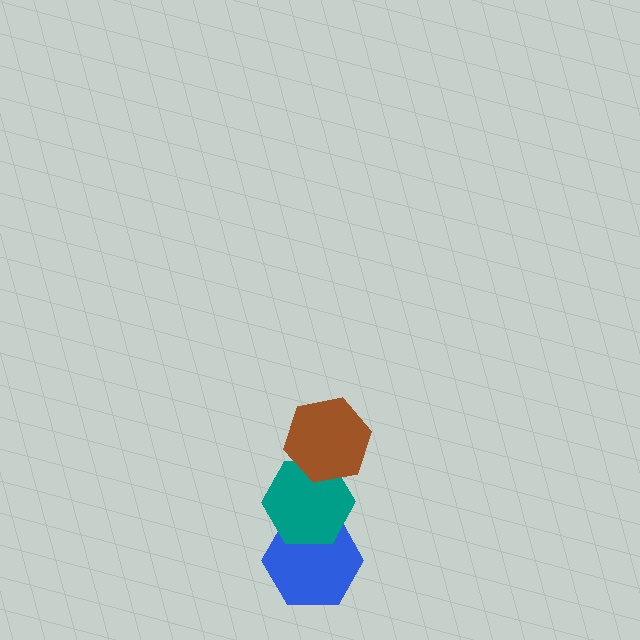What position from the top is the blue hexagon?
The blue hexagon is 3rd from the top.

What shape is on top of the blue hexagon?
The teal hexagon is on top of the blue hexagon.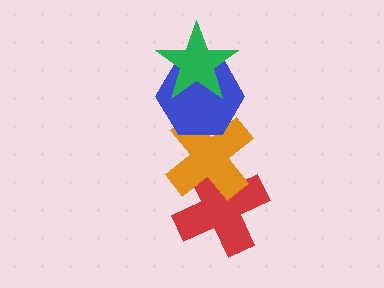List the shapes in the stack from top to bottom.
From top to bottom: the green star, the blue hexagon, the orange cross, the red cross.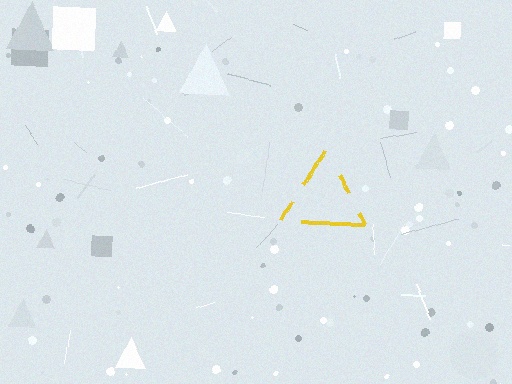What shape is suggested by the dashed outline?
The dashed outline suggests a triangle.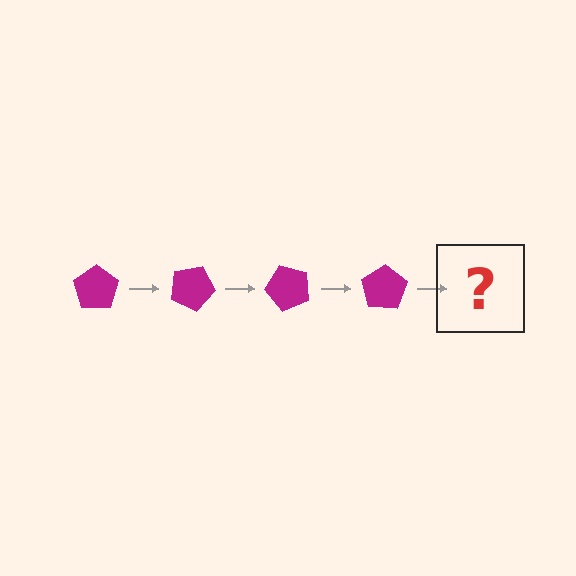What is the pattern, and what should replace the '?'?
The pattern is that the pentagon rotates 25 degrees each step. The '?' should be a magenta pentagon rotated 100 degrees.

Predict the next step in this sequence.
The next step is a magenta pentagon rotated 100 degrees.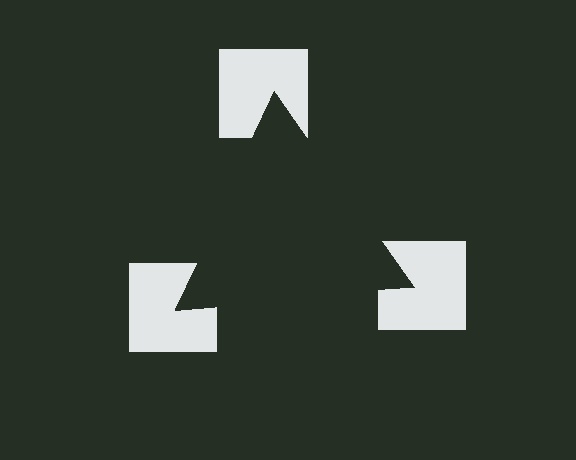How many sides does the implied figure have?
3 sides.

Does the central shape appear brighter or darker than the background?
It typically appears slightly darker than the background, even though no actual brightness change is drawn.